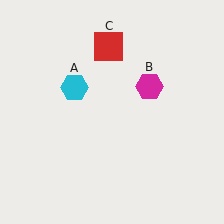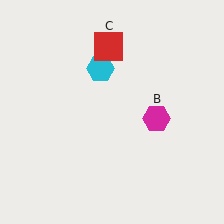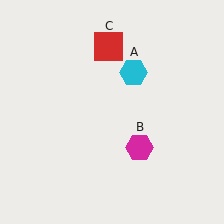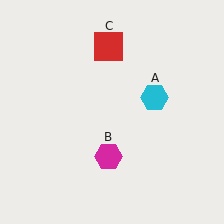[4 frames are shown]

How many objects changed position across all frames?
2 objects changed position: cyan hexagon (object A), magenta hexagon (object B).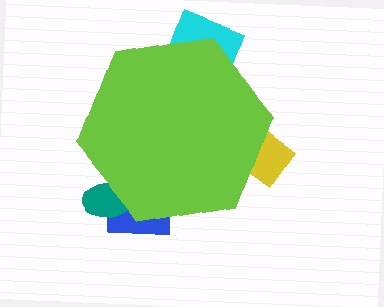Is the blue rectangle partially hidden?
Yes, the blue rectangle is partially hidden behind the lime hexagon.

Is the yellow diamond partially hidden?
Yes, the yellow diamond is partially hidden behind the lime hexagon.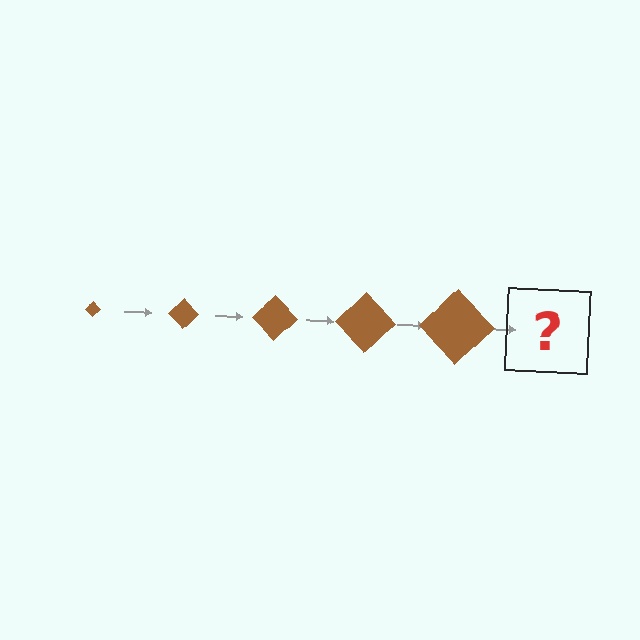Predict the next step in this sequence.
The next step is a brown diamond, larger than the previous one.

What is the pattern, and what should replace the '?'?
The pattern is that the diamond gets progressively larger each step. The '?' should be a brown diamond, larger than the previous one.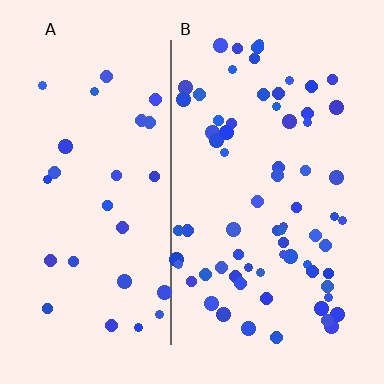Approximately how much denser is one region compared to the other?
Approximately 2.4× — region B over region A.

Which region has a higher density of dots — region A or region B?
B (the right).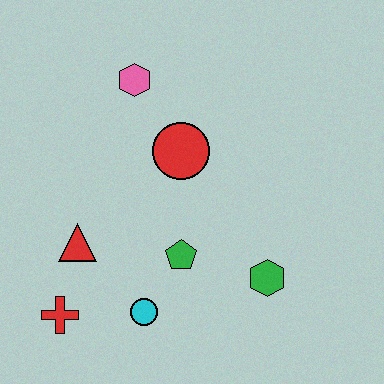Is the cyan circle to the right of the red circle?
No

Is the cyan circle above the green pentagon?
No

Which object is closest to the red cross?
The red triangle is closest to the red cross.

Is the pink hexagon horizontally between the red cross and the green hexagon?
Yes